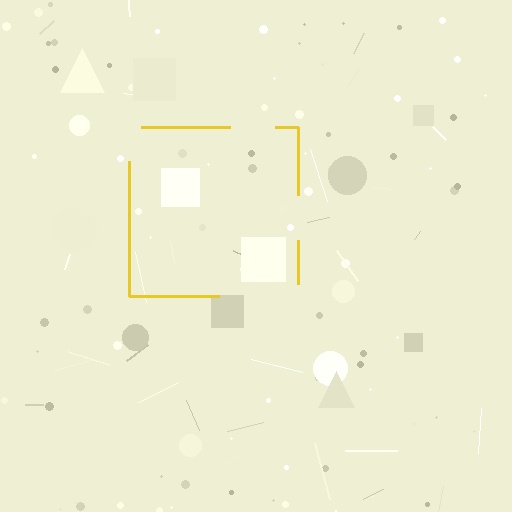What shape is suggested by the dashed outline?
The dashed outline suggests a square.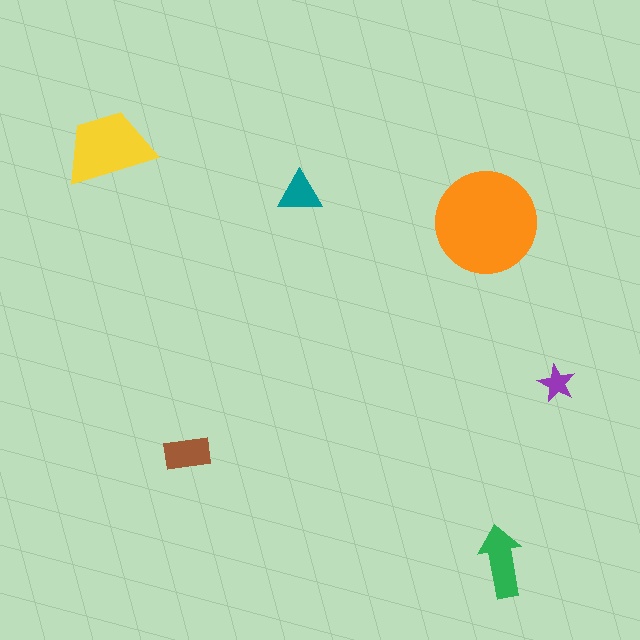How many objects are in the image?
There are 6 objects in the image.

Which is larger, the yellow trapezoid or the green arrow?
The yellow trapezoid.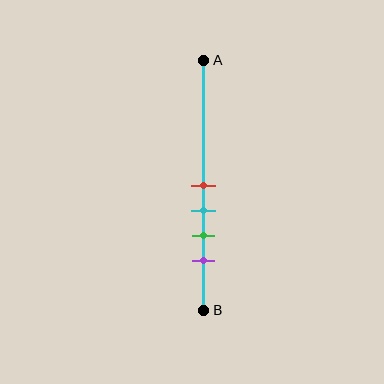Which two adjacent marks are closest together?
The red and cyan marks are the closest adjacent pair.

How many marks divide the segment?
There are 4 marks dividing the segment.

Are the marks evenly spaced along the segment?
Yes, the marks are approximately evenly spaced.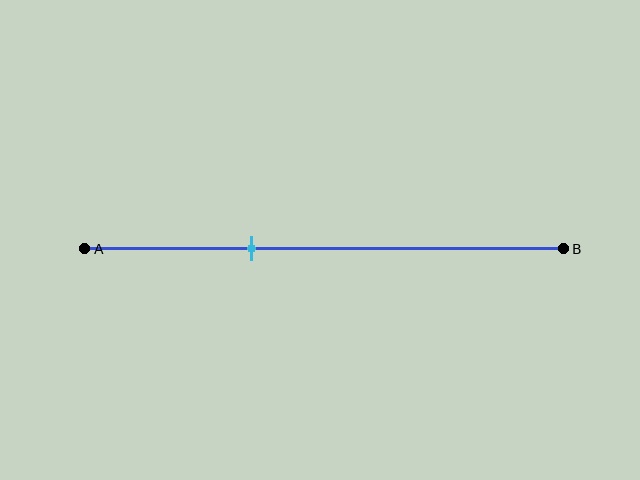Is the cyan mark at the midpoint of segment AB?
No, the mark is at about 35% from A, not at the 50% midpoint.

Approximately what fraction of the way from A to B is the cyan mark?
The cyan mark is approximately 35% of the way from A to B.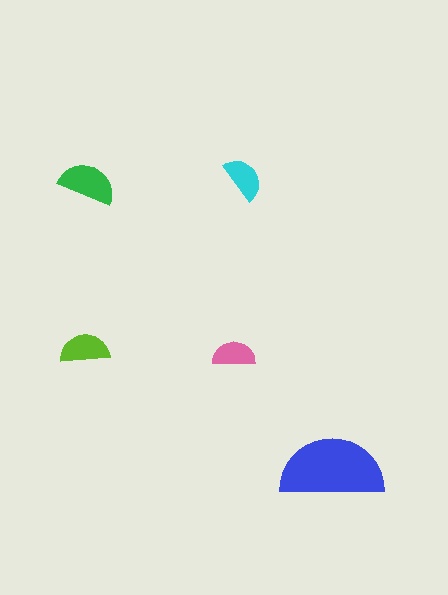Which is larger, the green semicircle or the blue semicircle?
The blue one.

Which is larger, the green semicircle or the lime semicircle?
The green one.